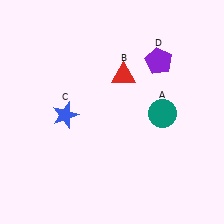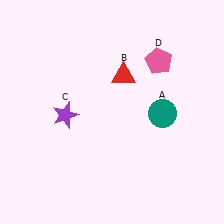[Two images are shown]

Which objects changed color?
C changed from blue to purple. D changed from purple to pink.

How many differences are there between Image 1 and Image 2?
There are 2 differences between the two images.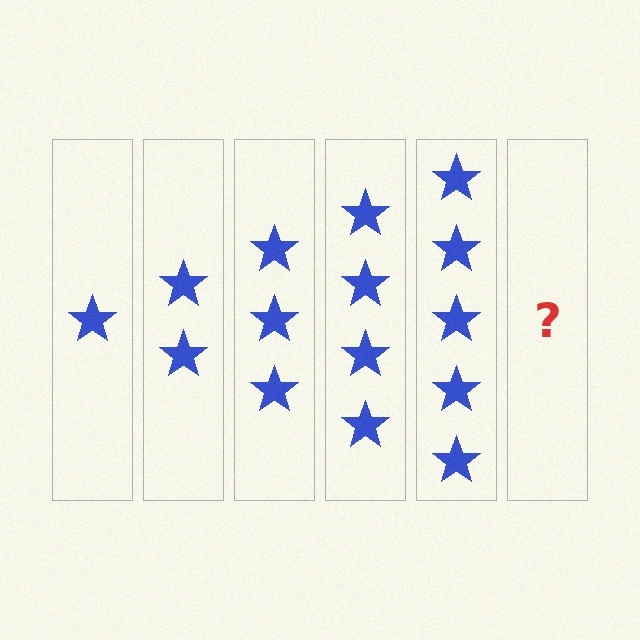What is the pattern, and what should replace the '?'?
The pattern is that each step adds one more star. The '?' should be 6 stars.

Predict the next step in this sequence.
The next step is 6 stars.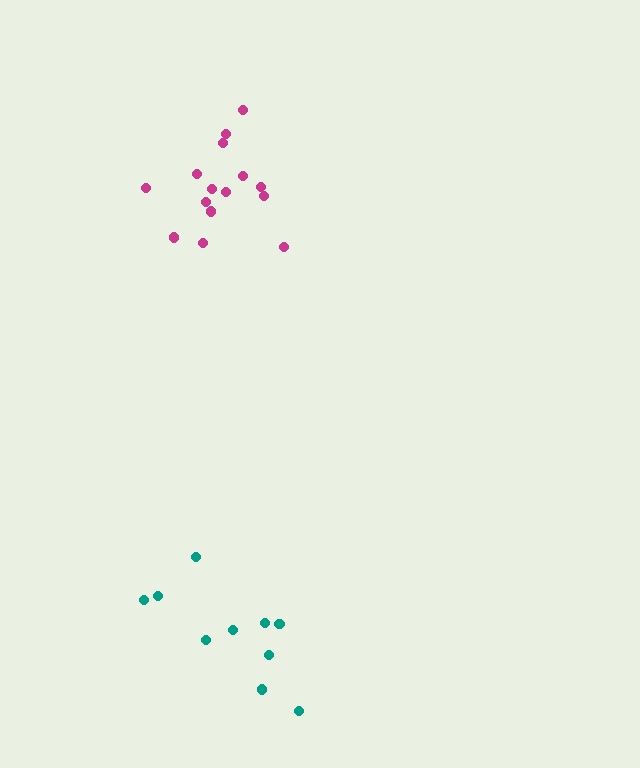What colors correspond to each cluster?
The clusters are colored: teal, magenta.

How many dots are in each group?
Group 1: 10 dots, Group 2: 15 dots (25 total).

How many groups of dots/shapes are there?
There are 2 groups.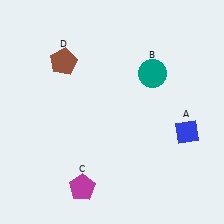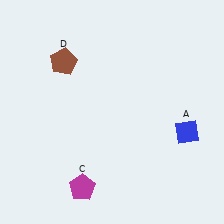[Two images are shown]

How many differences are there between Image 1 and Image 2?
There is 1 difference between the two images.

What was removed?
The teal circle (B) was removed in Image 2.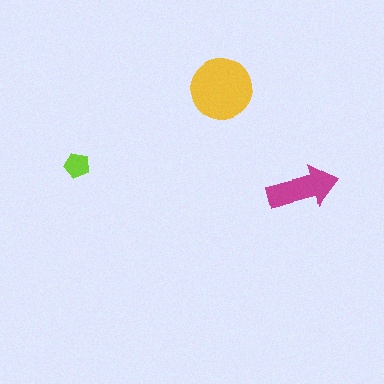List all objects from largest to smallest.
The yellow circle, the magenta arrow, the lime pentagon.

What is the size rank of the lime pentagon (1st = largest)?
3rd.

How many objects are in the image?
There are 3 objects in the image.